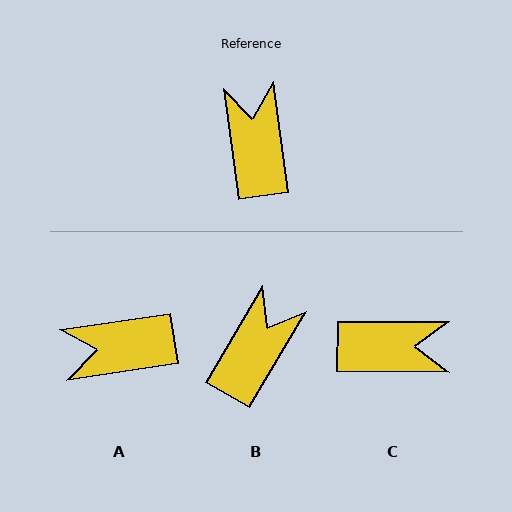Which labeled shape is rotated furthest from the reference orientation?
C, about 98 degrees away.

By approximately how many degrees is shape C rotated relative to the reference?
Approximately 98 degrees clockwise.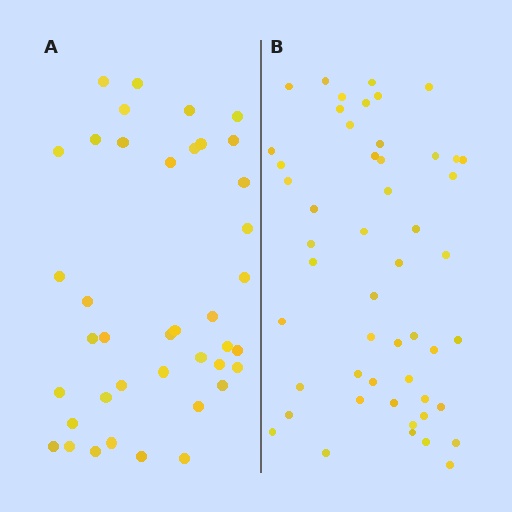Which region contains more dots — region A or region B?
Region B (the right region) has more dots.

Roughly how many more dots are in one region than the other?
Region B has roughly 12 or so more dots than region A.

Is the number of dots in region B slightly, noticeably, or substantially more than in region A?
Region B has noticeably more, but not dramatically so. The ratio is roughly 1.3 to 1.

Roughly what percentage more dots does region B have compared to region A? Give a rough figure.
About 30% more.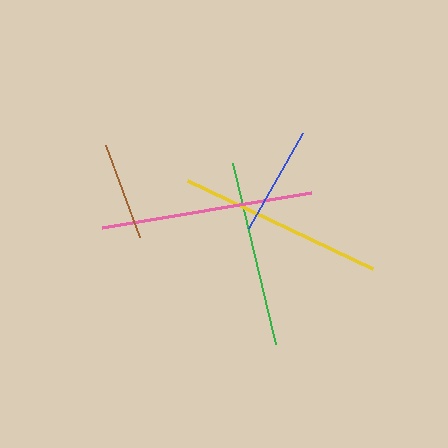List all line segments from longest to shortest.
From longest to shortest: pink, yellow, green, blue, brown.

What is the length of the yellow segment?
The yellow segment is approximately 205 pixels long.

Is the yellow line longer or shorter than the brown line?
The yellow line is longer than the brown line.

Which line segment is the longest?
The pink line is the longest at approximately 211 pixels.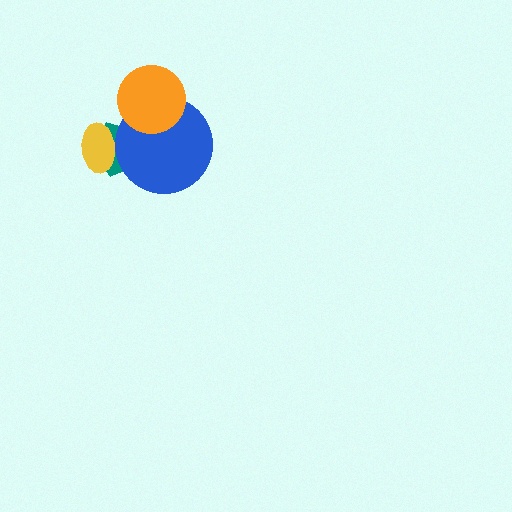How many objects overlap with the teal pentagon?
2 objects overlap with the teal pentagon.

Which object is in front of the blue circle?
The orange circle is in front of the blue circle.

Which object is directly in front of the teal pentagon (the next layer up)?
The yellow ellipse is directly in front of the teal pentagon.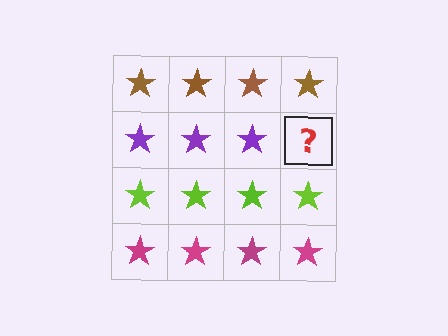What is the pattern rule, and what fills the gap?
The rule is that each row has a consistent color. The gap should be filled with a purple star.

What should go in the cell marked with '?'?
The missing cell should contain a purple star.